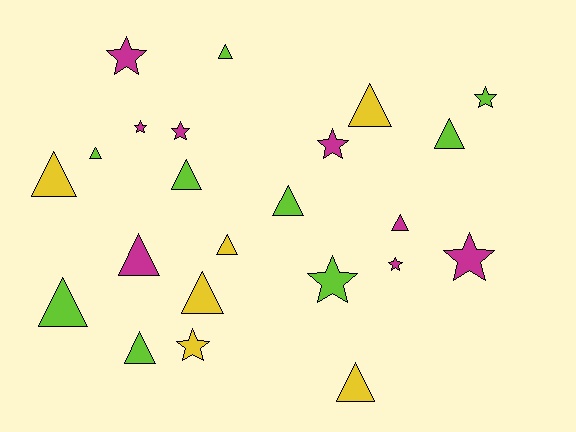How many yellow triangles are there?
There are 5 yellow triangles.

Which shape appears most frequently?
Triangle, with 14 objects.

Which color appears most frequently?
Lime, with 9 objects.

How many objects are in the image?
There are 23 objects.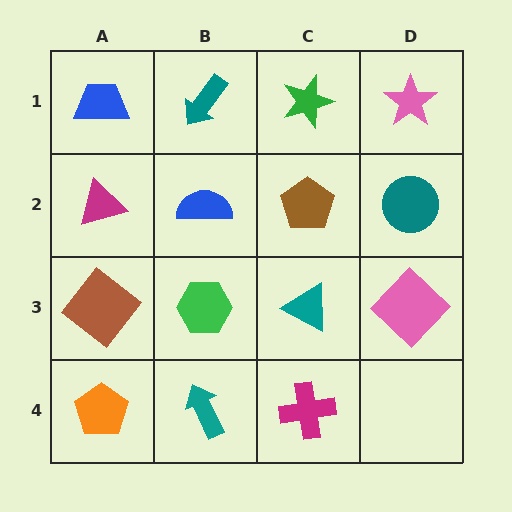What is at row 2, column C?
A brown pentagon.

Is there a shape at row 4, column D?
No, that cell is empty.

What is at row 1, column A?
A blue trapezoid.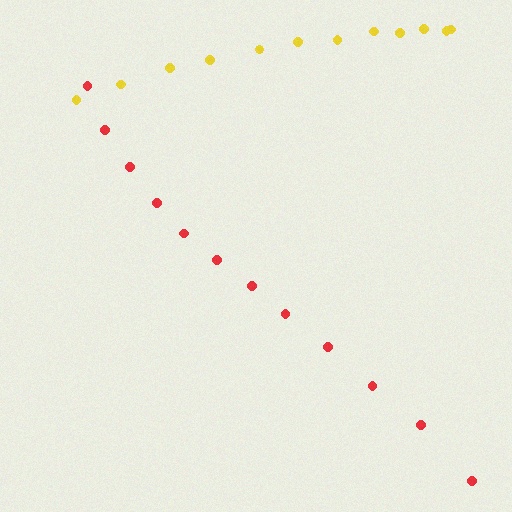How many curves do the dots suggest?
There are 2 distinct paths.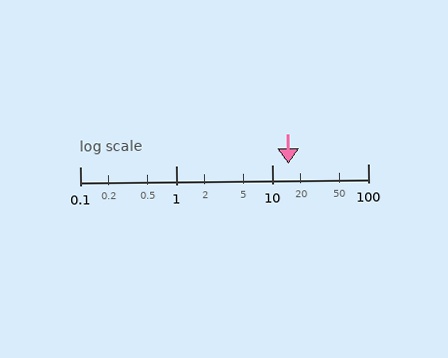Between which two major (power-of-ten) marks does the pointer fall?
The pointer is between 10 and 100.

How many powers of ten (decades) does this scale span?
The scale spans 3 decades, from 0.1 to 100.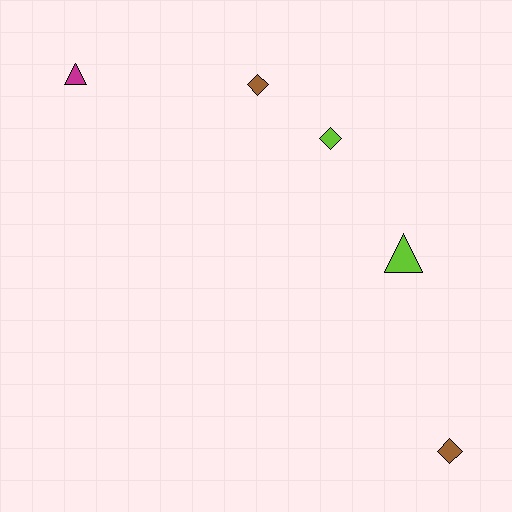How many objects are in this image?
There are 5 objects.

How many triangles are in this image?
There are 2 triangles.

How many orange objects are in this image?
There are no orange objects.